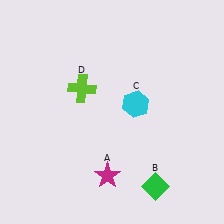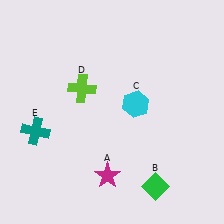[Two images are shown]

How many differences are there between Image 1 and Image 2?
There is 1 difference between the two images.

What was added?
A teal cross (E) was added in Image 2.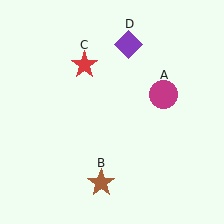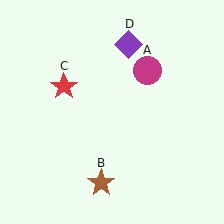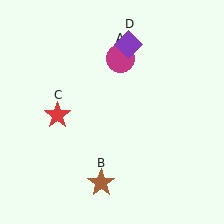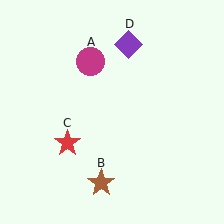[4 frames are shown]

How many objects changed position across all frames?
2 objects changed position: magenta circle (object A), red star (object C).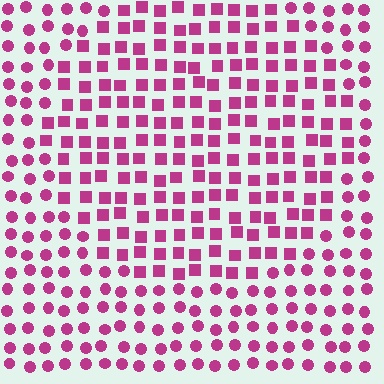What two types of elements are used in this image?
The image uses squares inside the circle region and circles outside it.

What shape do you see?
I see a circle.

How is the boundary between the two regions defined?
The boundary is defined by a change in element shape: squares inside vs. circles outside. All elements share the same color and spacing.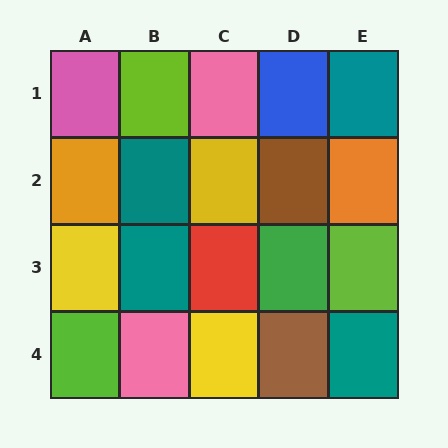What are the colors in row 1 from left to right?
Pink, lime, pink, blue, teal.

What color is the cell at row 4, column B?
Pink.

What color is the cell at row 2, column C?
Yellow.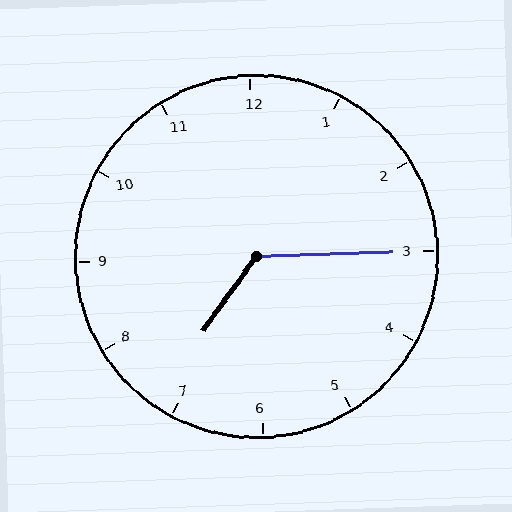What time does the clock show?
7:15.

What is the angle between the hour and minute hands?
Approximately 128 degrees.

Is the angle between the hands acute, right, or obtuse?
It is obtuse.